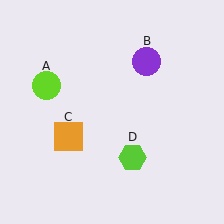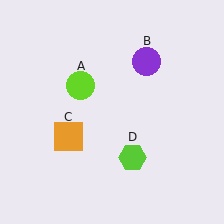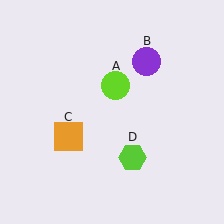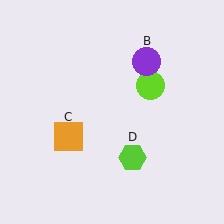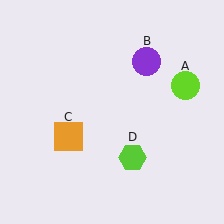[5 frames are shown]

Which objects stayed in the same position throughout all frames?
Purple circle (object B) and orange square (object C) and lime hexagon (object D) remained stationary.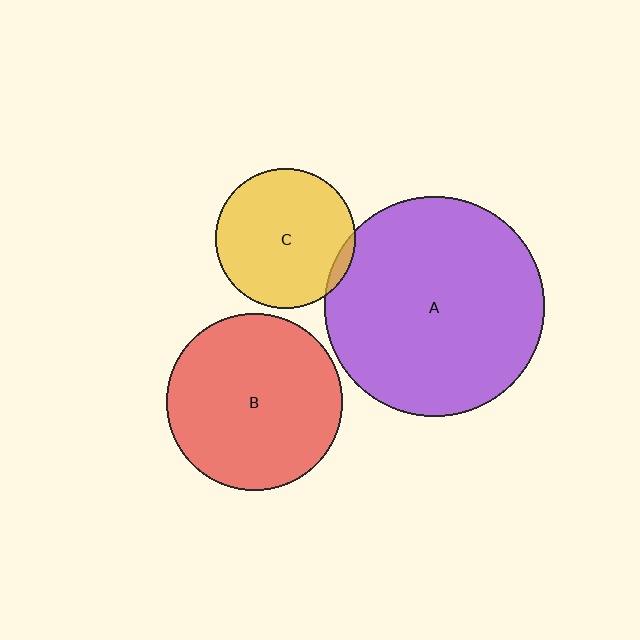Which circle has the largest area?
Circle A (purple).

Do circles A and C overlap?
Yes.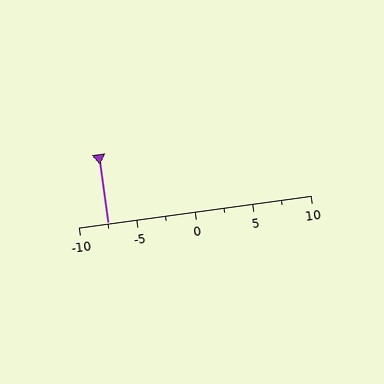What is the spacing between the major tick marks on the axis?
The major ticks are spaced 5 apart.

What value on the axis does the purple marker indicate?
The marker indicates approximately -7.5.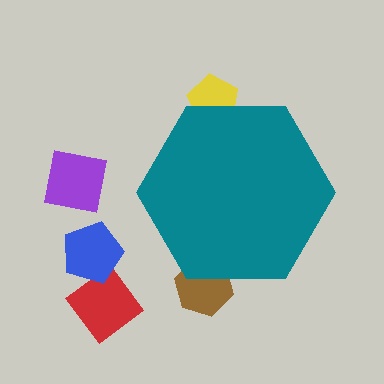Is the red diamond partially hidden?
No, the red diamond is fully visible.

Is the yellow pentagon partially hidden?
Yes, the yellow pentagon is partially hidden behind the teal hexagon.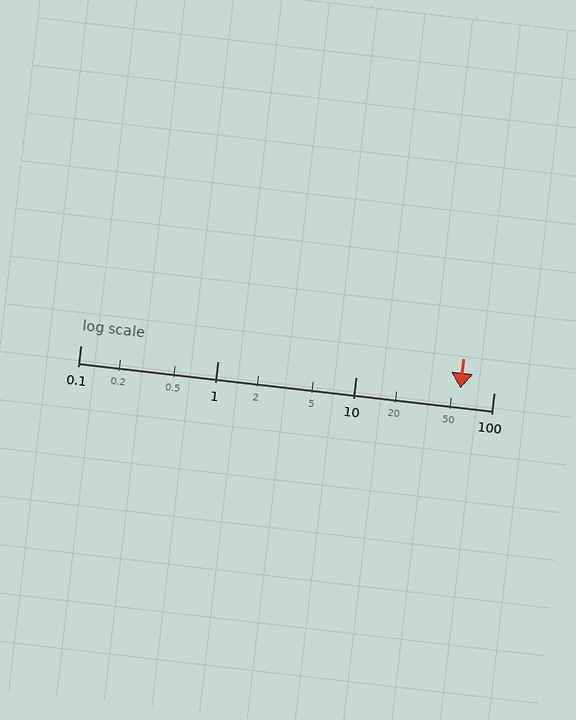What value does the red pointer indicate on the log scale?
The pointer indicates approximately 57.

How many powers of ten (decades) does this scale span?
The scale spans 3 decades, from 0.1 to 100.